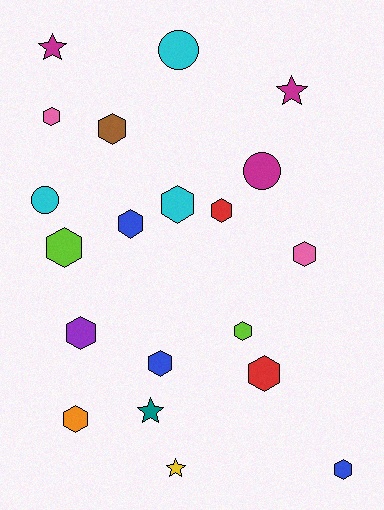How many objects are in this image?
There are 20 objects.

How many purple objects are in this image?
There is 1 purple object.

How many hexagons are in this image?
There are 13 hexagons.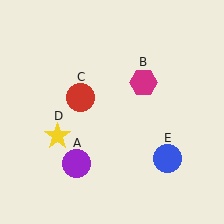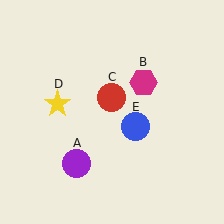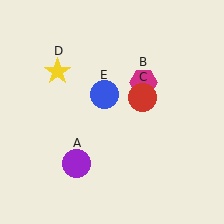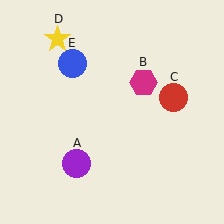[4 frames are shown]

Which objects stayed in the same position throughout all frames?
Purple circle (object A) and magenta hexagon (object B) remained stationary.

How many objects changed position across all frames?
3 objects changed position: red circle (object C), yellow star (object D), blue circle (object E).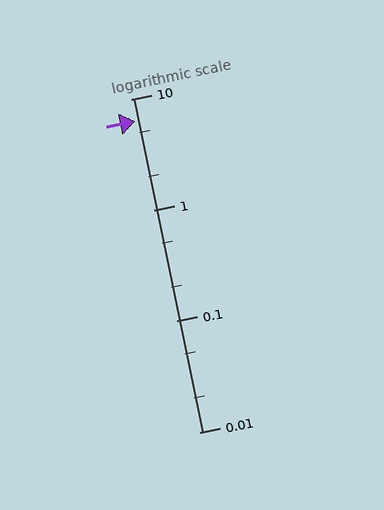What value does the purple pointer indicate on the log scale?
The pointer indicates approximately 6.3.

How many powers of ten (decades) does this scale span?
The scale spans 3 decades, from 0.01 to 10.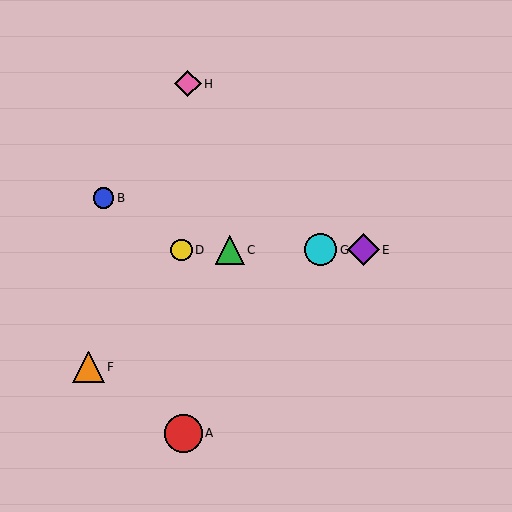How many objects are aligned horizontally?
4 objects (C, D, E, G) are aligned horizontally.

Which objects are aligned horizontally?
Objects C, D, E, G are aligned horizontally.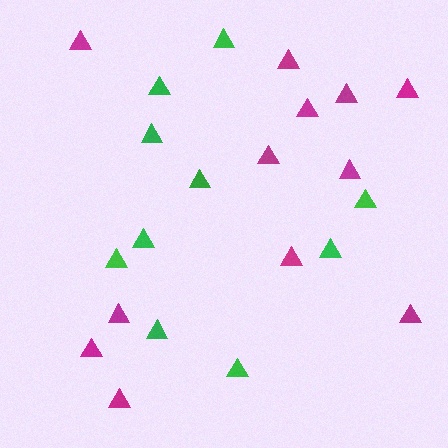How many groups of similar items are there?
There are 2 groups: one group of green triangles (10) and one group of magenta triangles (12).